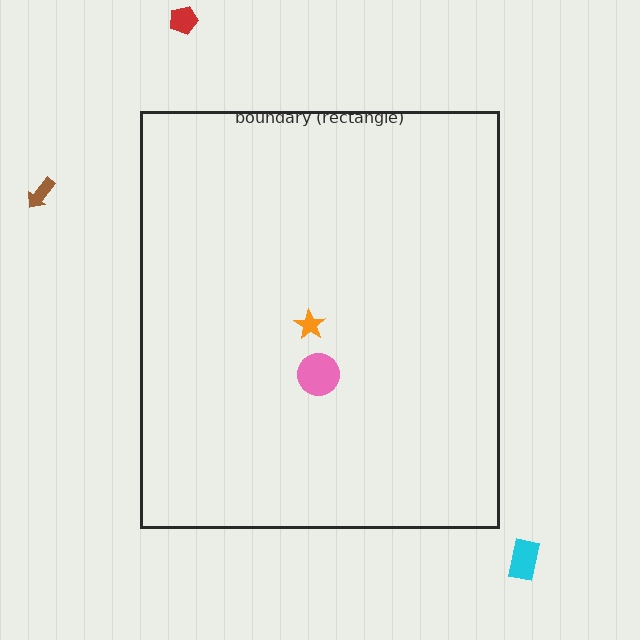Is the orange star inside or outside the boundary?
Inside.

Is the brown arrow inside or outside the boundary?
Outside.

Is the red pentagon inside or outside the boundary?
Outside.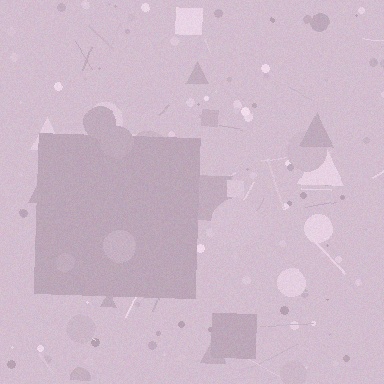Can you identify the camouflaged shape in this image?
The camouflaged shape is a square.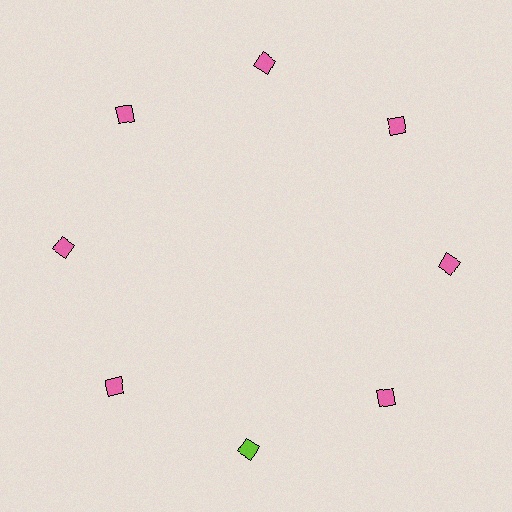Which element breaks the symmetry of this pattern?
The lime diamond at roughly the 6 o'clock position breaks the symmetry. All other shapes are pink diamonds.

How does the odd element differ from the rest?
It has a different color: lime instead of pink.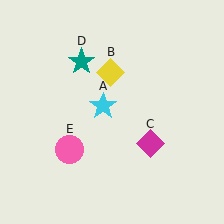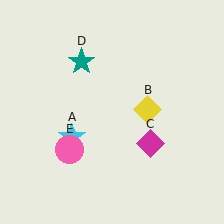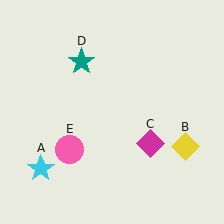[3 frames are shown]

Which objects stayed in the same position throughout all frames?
Magenta diamond (object C) and teal star (object D) and pink circle (object E) remained stationary.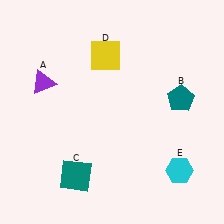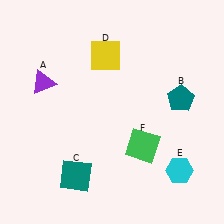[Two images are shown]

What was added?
A green square (F) was added in Image 2.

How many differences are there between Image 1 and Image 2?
There is 1 difference between the two images.